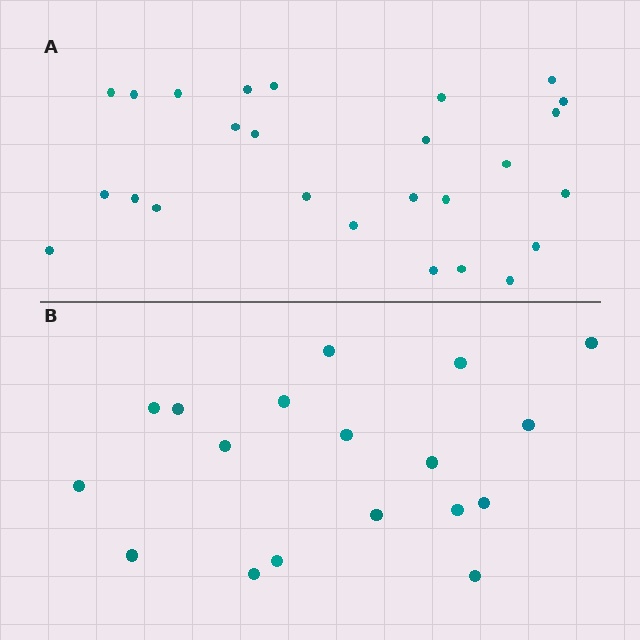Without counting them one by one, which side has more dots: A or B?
Region A (the top region) has more dots.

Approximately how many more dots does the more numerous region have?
Region A has roughly 8 or so more dots than region B.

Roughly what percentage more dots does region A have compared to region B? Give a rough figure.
About 45% more.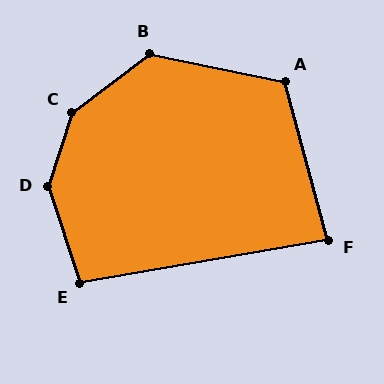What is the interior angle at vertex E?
Approximately 99 degrees (obtuse).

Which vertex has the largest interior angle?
C, at approximately 145 degrees.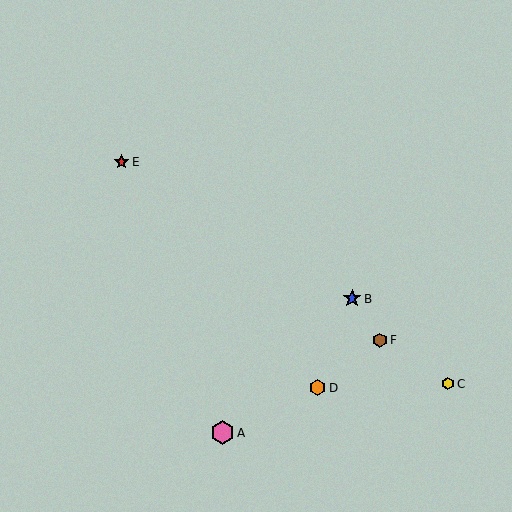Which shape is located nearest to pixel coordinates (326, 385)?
The orange hexagon (labeled D) at (318, 388) is nearest to that location.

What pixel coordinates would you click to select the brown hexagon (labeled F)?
Click at (380, 340) to select the brown hexagon F.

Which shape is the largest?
The pink hexagon (labeled A) is the largest.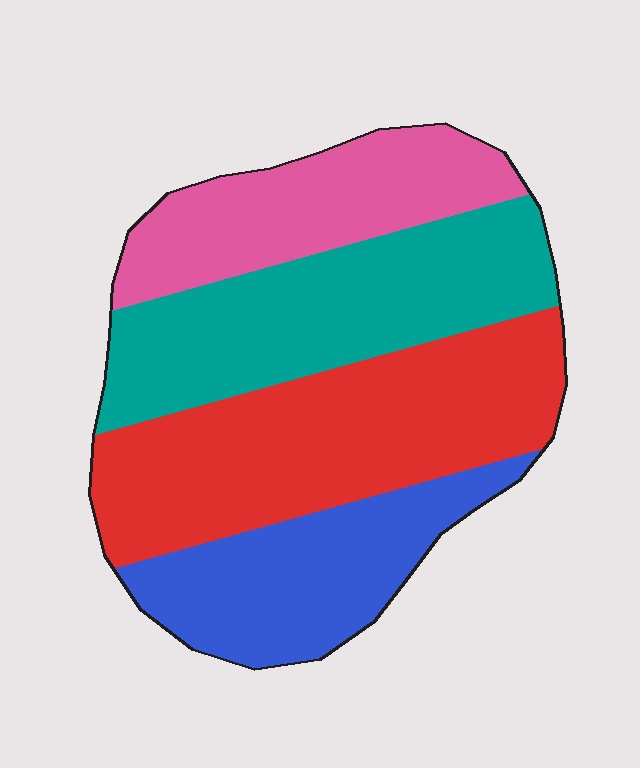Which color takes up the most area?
Red, at roughly 35%.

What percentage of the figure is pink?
Pink covers about 20% of the figure.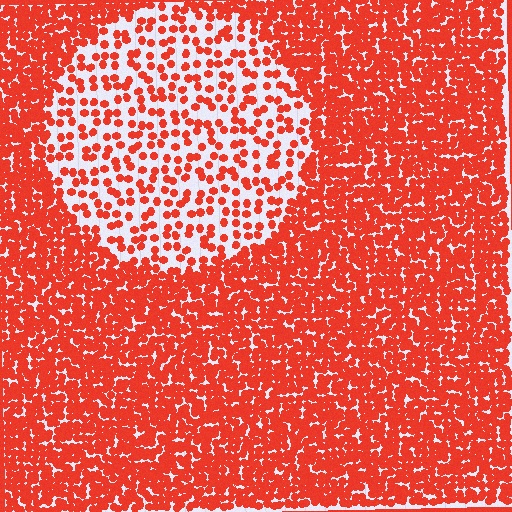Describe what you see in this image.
The image contains small red elements arranged at two different densities. A circle-shaped region is visible where the elements are less densely packed than the surrounding area.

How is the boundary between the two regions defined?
The boundary is defined by a change in element density (approximately 2.7x ratio). All elements are the same color, size, and shape.